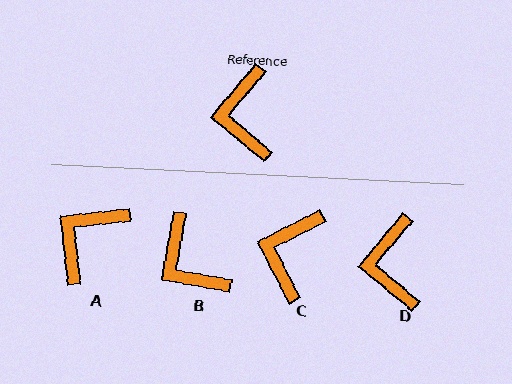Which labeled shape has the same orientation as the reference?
D.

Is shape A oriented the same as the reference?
No, it is off by about 43 degrees.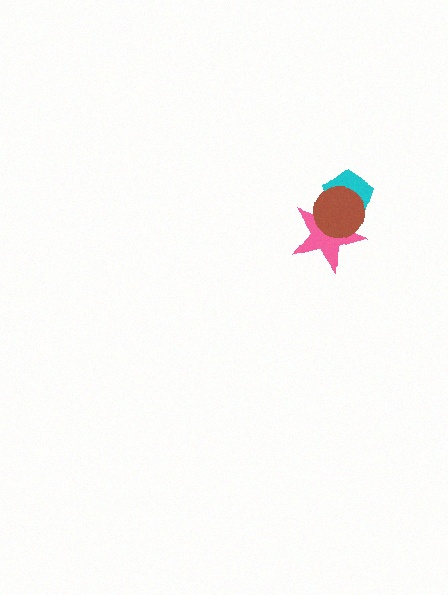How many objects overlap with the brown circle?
2 objects overlap with the brown circle.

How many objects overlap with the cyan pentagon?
2 objects overlap with the cyan pentagon.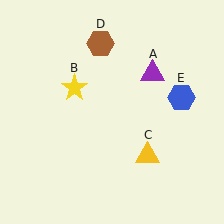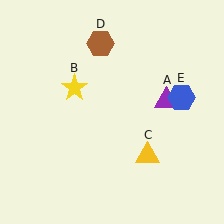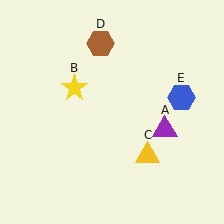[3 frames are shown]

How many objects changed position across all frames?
1 object changed position: purple triangle (object A).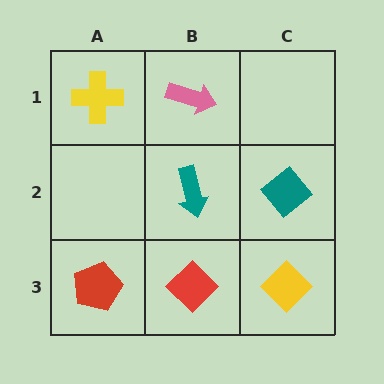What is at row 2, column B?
A teal arrow.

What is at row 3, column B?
A red diamond.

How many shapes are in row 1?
2 shapes.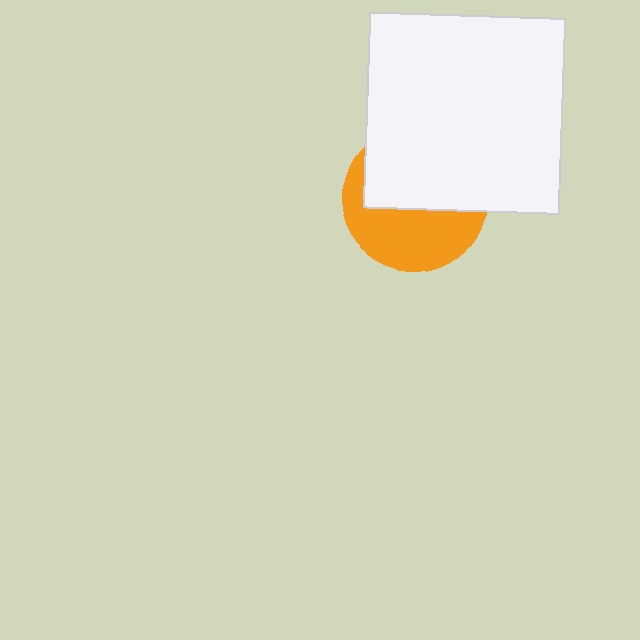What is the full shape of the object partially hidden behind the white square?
The partially hidden object is an orange circle.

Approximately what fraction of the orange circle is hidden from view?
Roughly 54% of the orange circle is hidden behind the white square.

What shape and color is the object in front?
The object in front is a white square.